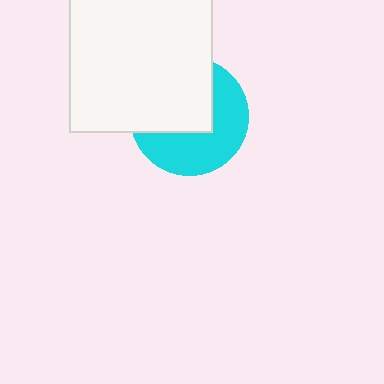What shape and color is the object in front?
The object in front is a white square.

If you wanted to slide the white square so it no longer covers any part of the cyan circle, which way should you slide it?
Slide it toward the upper-left — that is the most direct way to separate the two shapes.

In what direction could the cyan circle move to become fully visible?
The cyan circle could move toward the lower-right. That would shift it out from behind the white square entirely.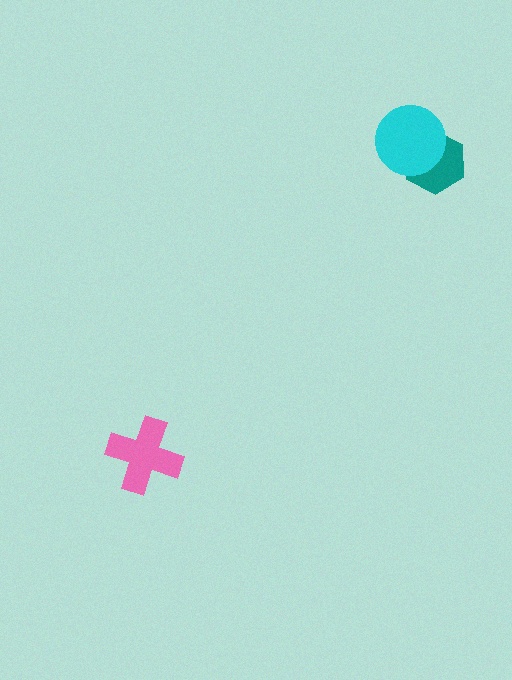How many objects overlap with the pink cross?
0 objects overlap with the pink cross.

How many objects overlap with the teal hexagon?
1 object overlaps with the teal hexagon.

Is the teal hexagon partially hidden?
Yes, it is partially covered by another shape.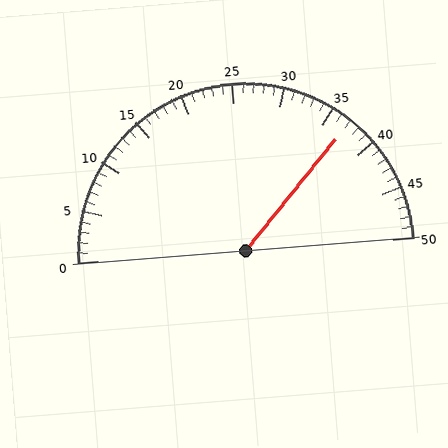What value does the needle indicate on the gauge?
The needle indicates approximately 37.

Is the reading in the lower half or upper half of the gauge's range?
The reading is in the upper half of the range (0 to 50).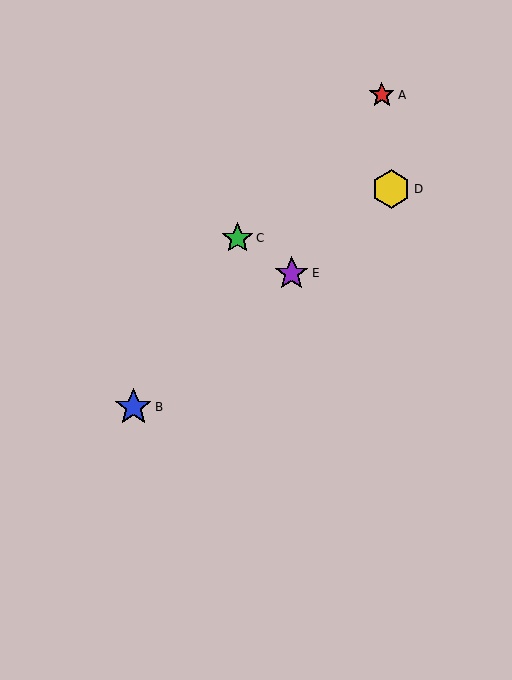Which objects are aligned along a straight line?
Objects B, D, E are aligned along a straight line.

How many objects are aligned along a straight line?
3 objects (B, D, E) are aligned along a straight line.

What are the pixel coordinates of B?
Object B is at (133, 407).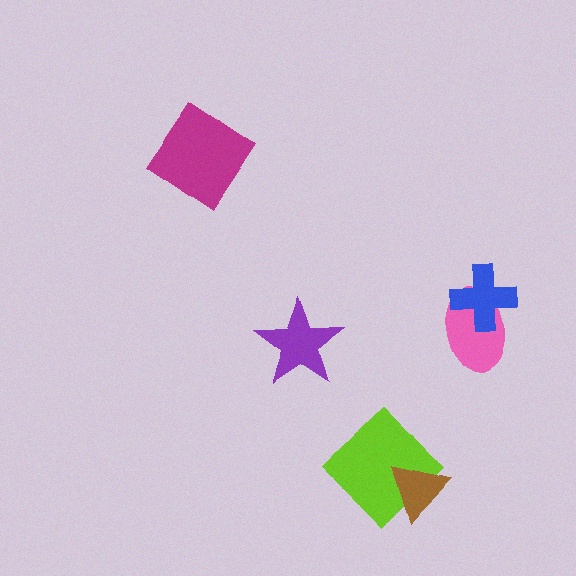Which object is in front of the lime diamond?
The brown triangle is in front of the lime diamond.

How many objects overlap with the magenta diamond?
0 objects overlap with the magenta diamond.